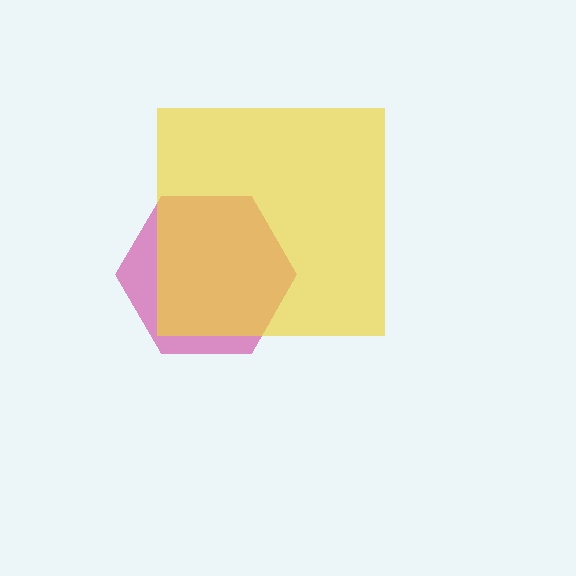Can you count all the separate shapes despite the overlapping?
Yes, there are 2 separate shapes.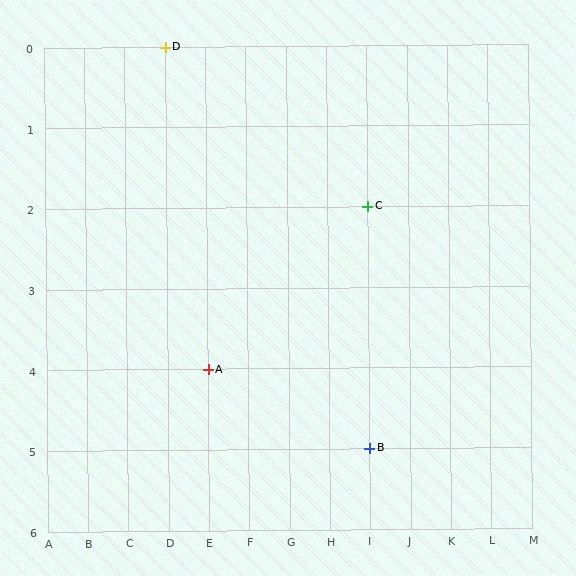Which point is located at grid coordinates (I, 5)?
Point B is at (I, 5).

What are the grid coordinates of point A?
Point A is at grid coordinates (E, 4).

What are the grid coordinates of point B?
Point B is at grid coordinates (I, 5).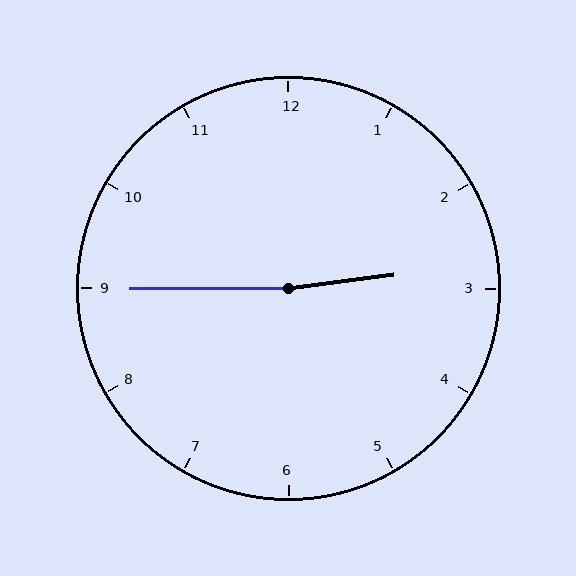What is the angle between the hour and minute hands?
Approximately 172 degrees.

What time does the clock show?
2:45.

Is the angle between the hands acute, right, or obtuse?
It is obtuse.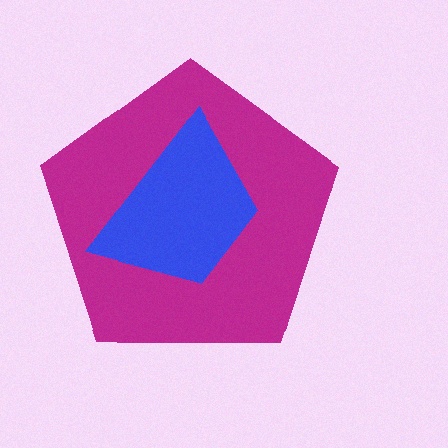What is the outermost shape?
The magenta pentagon.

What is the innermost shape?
The blue trapezoid.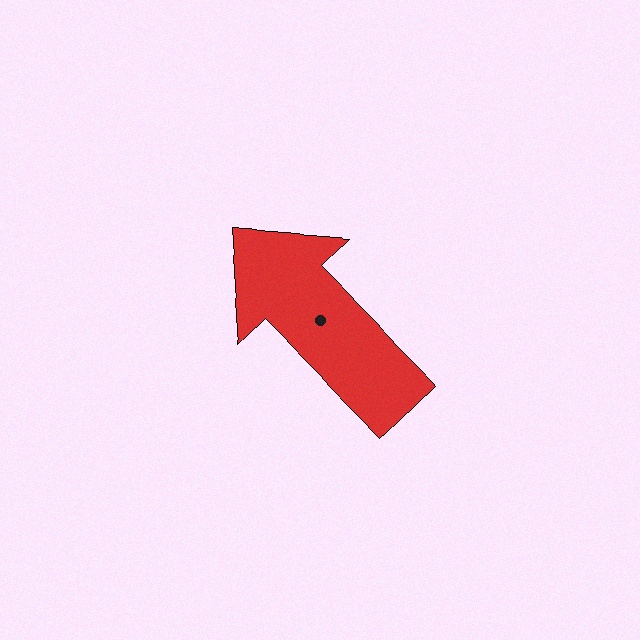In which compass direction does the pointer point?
Northwest.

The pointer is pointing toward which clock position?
Roughly 11 o'clock.